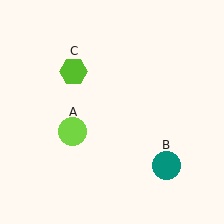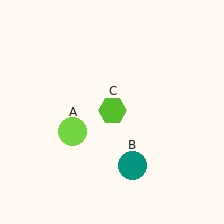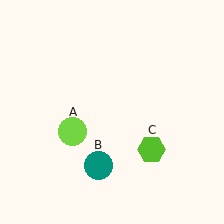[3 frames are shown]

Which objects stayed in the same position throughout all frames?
Lime circle (object A) remained stationary.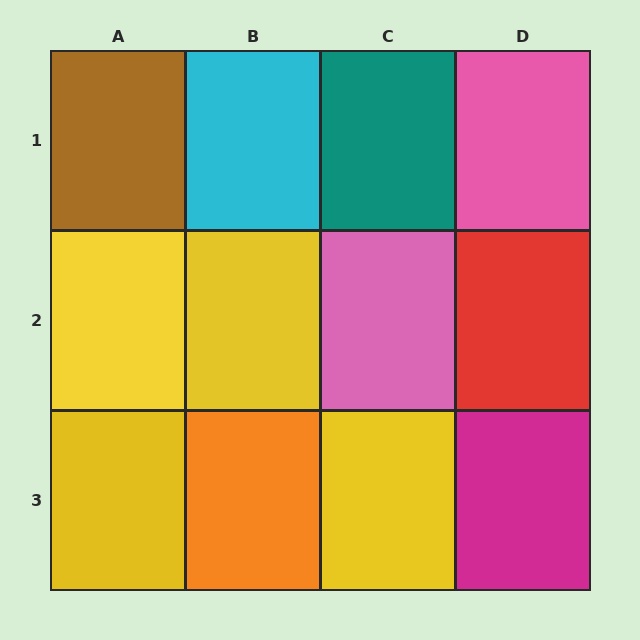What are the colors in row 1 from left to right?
Brown, cyan, teal, pink.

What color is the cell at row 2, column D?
Red.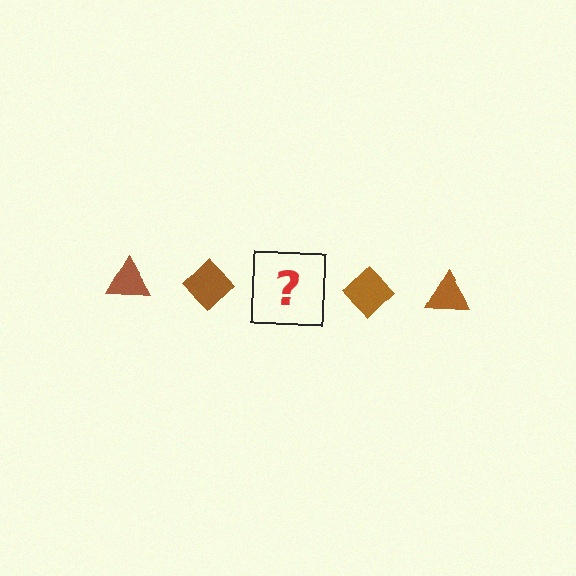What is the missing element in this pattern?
The missing element is a brown triangle.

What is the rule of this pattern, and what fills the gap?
The rule is that the pattern cycles through triangle, diamond shapes in brown. The gap should be filled with a brown triangle.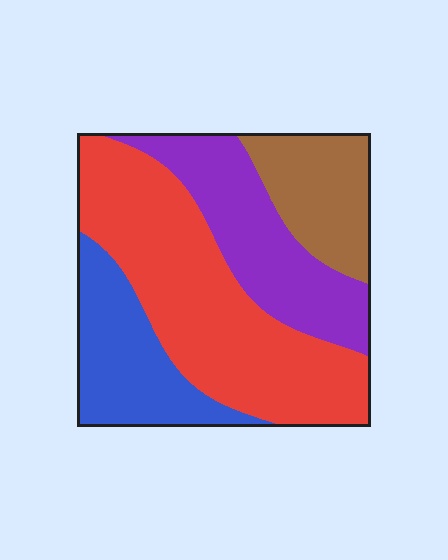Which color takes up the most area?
Red, at roughly 45%.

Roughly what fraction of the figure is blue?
Blue takes up about one fifth (1/5) of the figure.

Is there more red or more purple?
Red.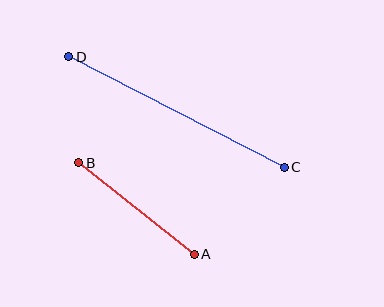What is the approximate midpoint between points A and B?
The midpoint is at approximately (136, 208) pixels.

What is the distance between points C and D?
The distance is approximately 243 pixels.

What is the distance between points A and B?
The distance is approximately 147 pixels.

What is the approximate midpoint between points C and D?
The midpoint is at approximately (176, 112) pixels.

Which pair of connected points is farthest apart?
Points C and D are farthest apart.